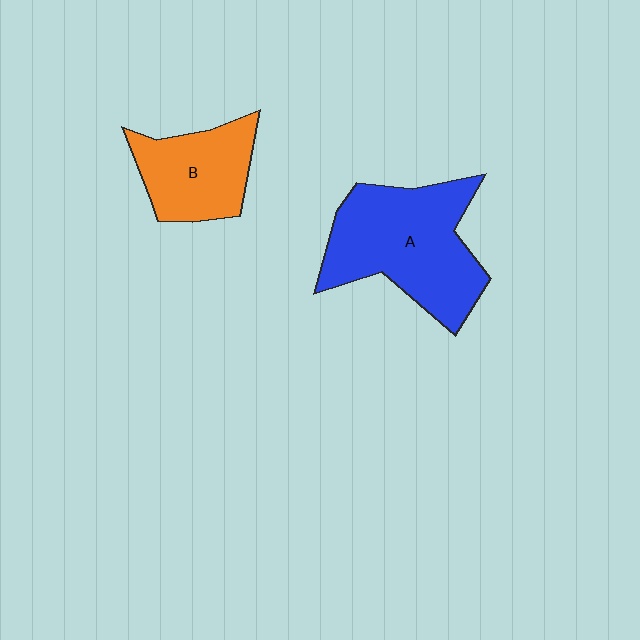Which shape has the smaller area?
Shape B (orange).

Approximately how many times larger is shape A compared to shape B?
Approximately 1.7 times.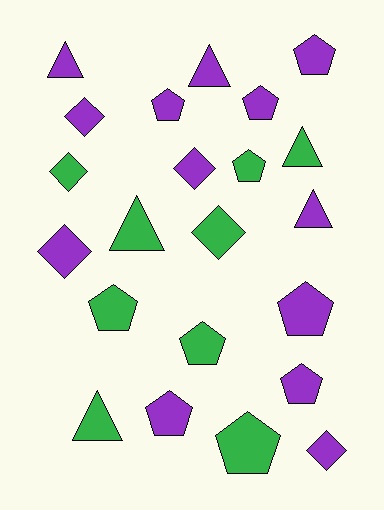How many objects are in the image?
There are 22 objects.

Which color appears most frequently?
Purple, with 13 objects.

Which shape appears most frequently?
Pentagon, with 10 objects.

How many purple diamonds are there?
There are 4 purple diamonds.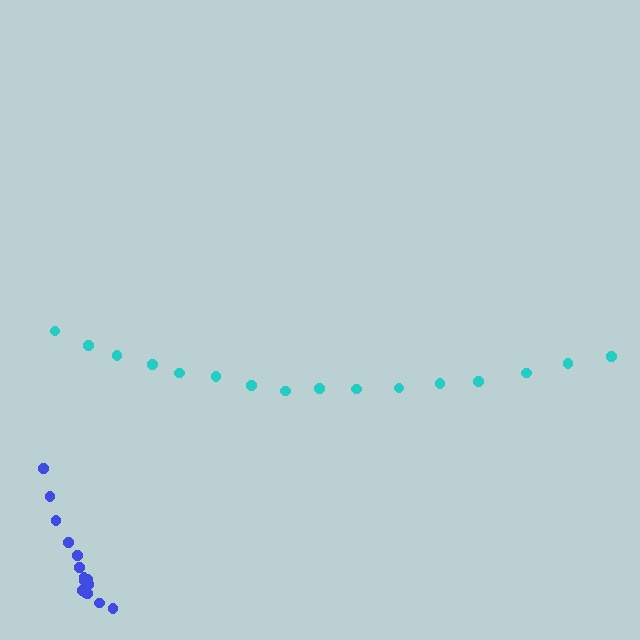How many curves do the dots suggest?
There are 2 distinct paths.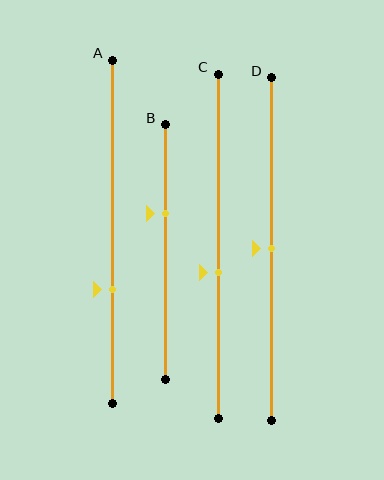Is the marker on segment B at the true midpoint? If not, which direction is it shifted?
No, the marker on segment B is shifted upward by about 15% of the segment length.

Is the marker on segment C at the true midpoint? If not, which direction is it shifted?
No, the marker on segment C is shifted downward by about 8% of the segment length.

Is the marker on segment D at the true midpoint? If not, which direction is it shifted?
Yes, the marker on segment D is at the true midpoint.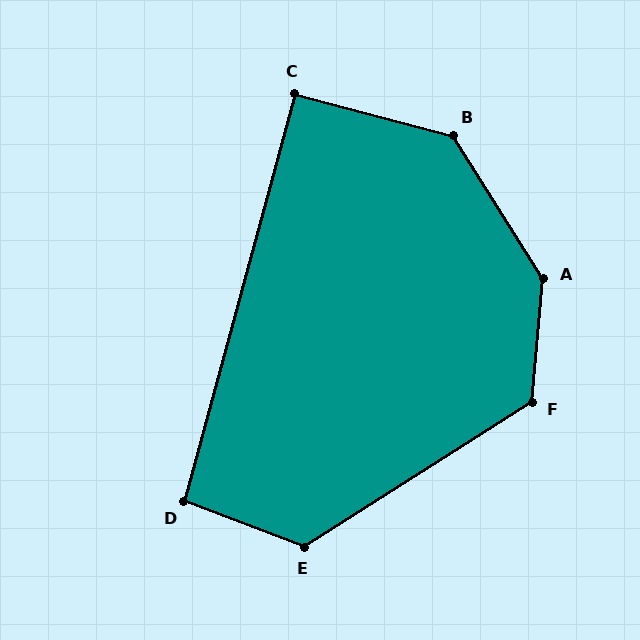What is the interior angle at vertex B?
Approximately 137 degrees (obtuse).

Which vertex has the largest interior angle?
A, at approximately 142 degrees.